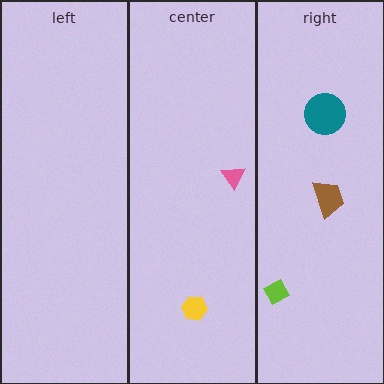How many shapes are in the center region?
2.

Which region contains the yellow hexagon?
The center region.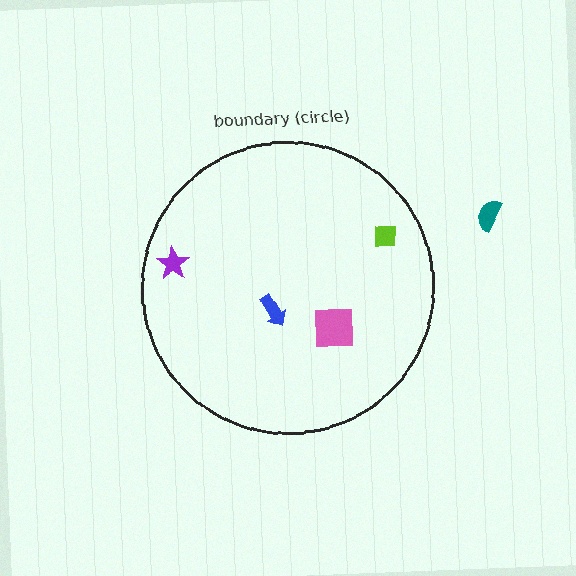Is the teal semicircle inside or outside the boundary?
Outside.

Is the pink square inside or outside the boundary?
Inside.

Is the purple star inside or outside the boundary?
Inside.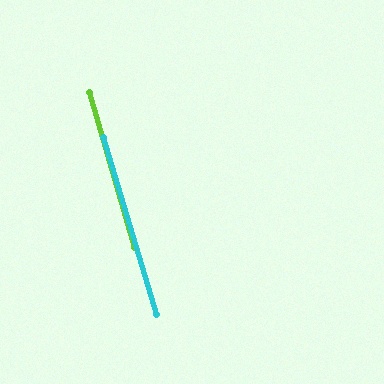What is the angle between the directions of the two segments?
Approximately 1 degree.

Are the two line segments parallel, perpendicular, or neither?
Parallel — their directions differ by only 0.6°.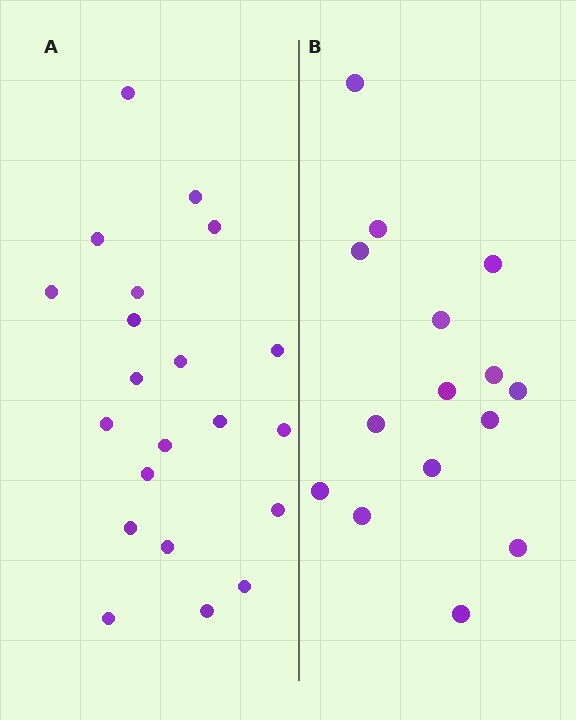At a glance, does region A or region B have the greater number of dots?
Region A (the left region) has more dots.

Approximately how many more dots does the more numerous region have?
Region A has about 6 more dots than region B.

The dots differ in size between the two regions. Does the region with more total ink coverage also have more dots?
No. Region B has more total ink coverage because its dots are larger, but region A actually contains more individual dots. Total area can be misleading — the number of items is what matters here.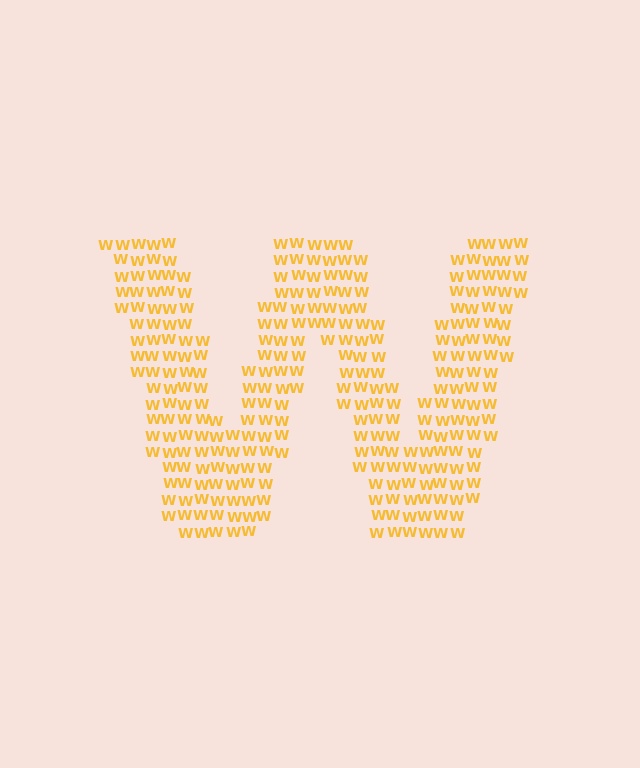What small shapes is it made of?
It is made of small letter W's.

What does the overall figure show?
The overall figure shows the letter W.